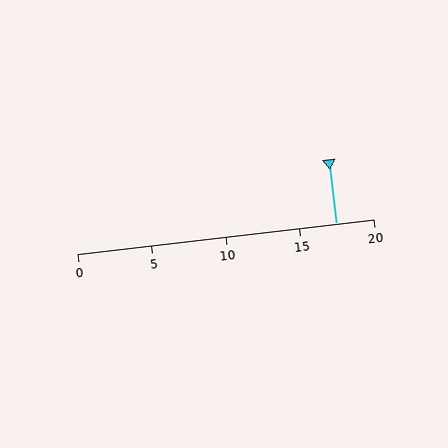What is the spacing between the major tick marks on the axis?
The major ticks are spaced 5 apart.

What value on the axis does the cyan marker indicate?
The marker indicates approximately 17.5.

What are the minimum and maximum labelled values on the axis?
The axis runs from 0 to 20.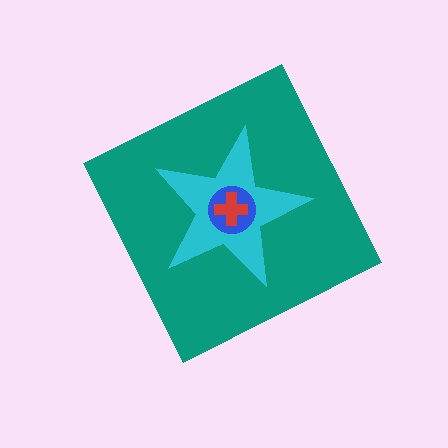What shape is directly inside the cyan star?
The blue circle.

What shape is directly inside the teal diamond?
The cyan star.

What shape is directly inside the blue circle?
The red cross.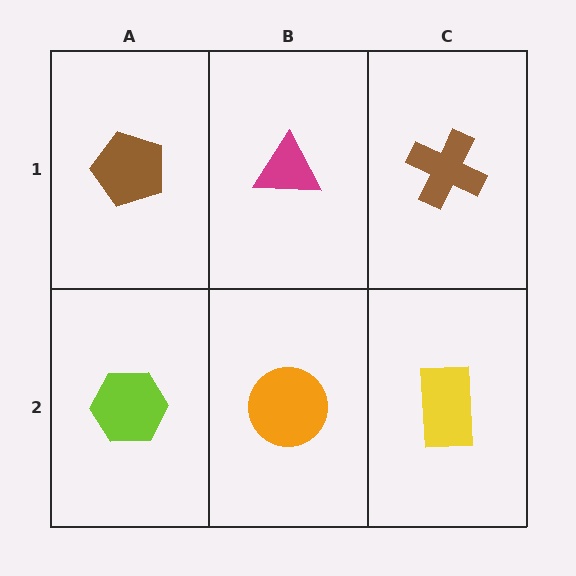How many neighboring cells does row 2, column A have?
2.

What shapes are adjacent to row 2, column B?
A magenta triangle (row 1, column B), a lime hexagon (row 2, column A), a yellow rectangle (row 2, column C).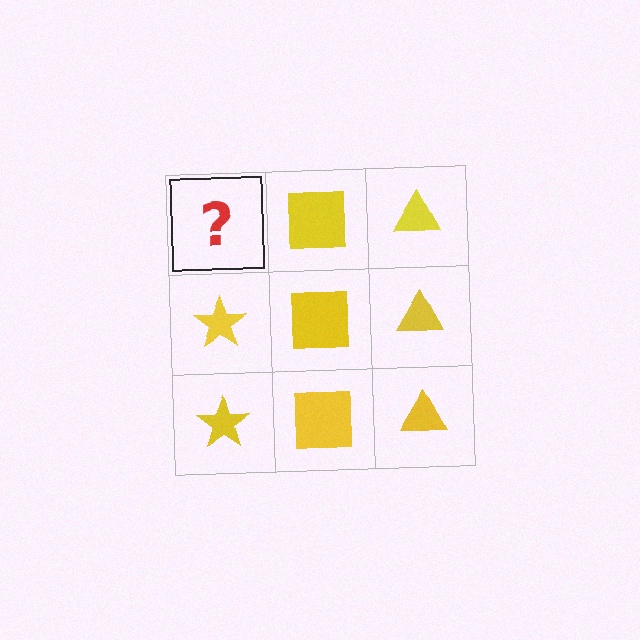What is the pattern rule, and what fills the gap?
The rule is that each column has a consistent shape. The gap should be filled with a yellow star.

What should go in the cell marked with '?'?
The missing cell should contain a yellow star.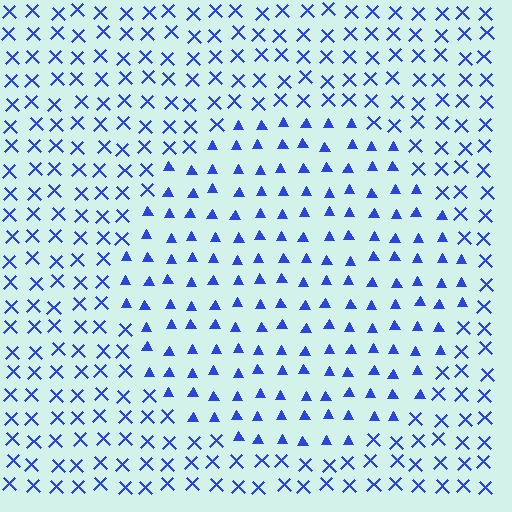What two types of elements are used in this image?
The image uses triangles inside the circle region and X marks outside it.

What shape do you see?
I see a circle.